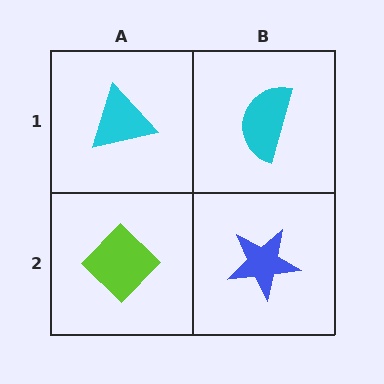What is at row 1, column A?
A cyan triangle.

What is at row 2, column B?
A blue star.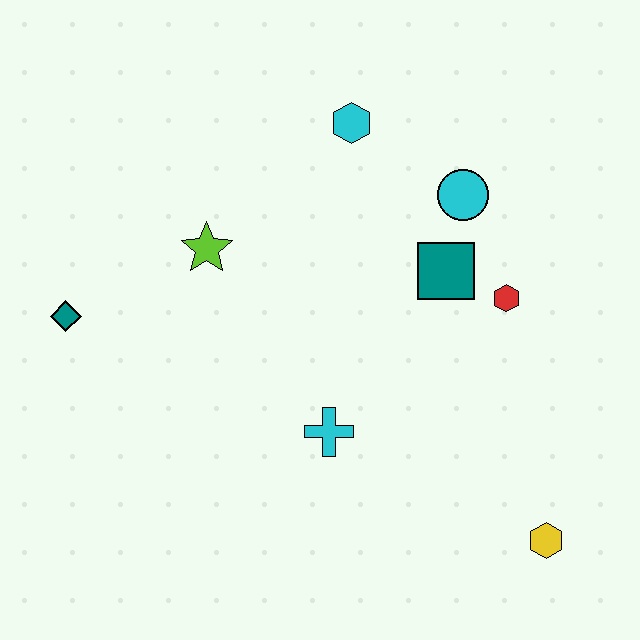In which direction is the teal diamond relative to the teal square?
The teal diamond is to the left of the teal square.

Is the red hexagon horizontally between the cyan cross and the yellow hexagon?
Yes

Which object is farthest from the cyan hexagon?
The yellow hexagon is farthest from the cyan hexagon.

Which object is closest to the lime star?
The teal diamond is closest to the lime star.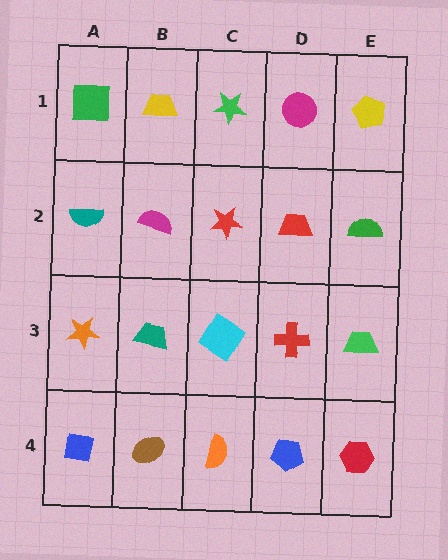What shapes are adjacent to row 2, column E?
A yellow pentagon (row 1, column E), a green trapezoid (row 3, column E), a red trapezoid (row 2, column D).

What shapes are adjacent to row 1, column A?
A teal semicircle (row 2, column A), a yellow trapezoid (row 1, column B).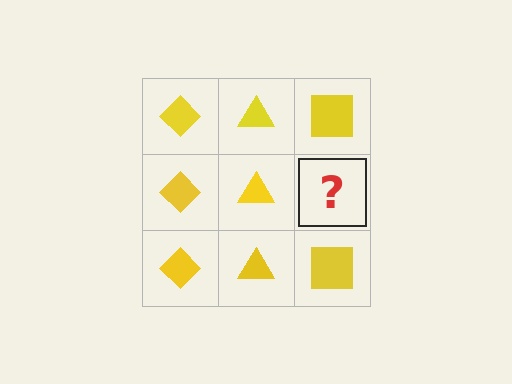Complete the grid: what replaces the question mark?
The question mark should be replaced with a yellow square.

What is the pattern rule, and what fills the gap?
The rule is that each column has a consistent shape. The gap should be filled with a yellow square.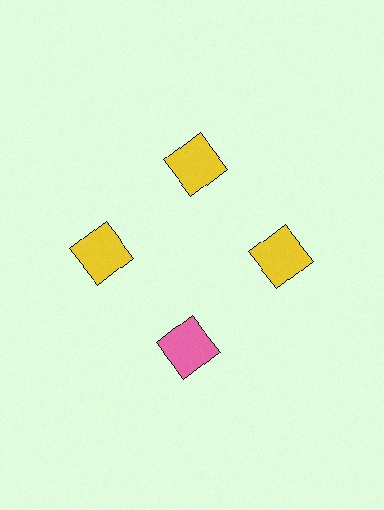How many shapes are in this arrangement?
There are 4 shapes arranged in a ring pattern.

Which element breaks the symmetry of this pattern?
The pink square at roughly the 6 o'clock position breaks the symmetry. All other shapes are yellow squares.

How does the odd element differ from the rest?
It has a different color: pink instead of yellow.